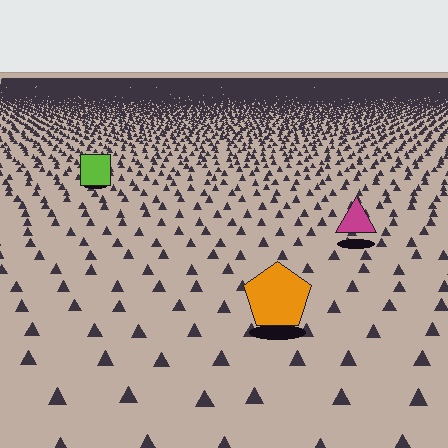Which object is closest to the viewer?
The orange pentagon is closest. The texture marks near it are larger and more spread out.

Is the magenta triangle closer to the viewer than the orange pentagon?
No. The orange pentagon is closer — you can tell from the texture gradient: the ground texture is coarser near it.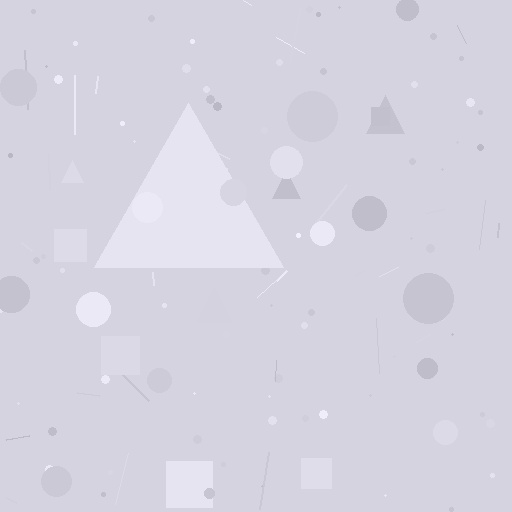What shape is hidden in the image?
A triangle is hidden in the image.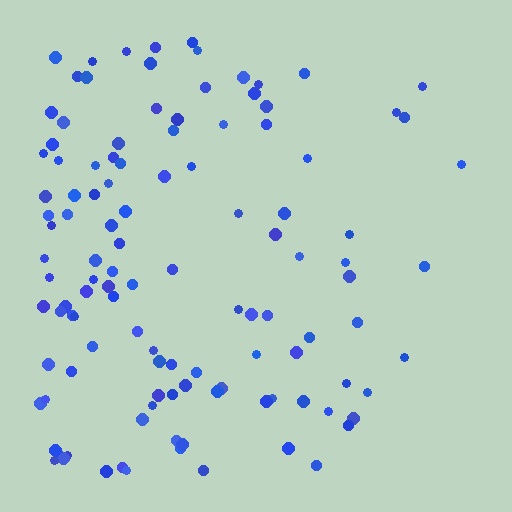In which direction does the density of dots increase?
From right to left, with the left side densest.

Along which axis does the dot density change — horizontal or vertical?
Horizontal.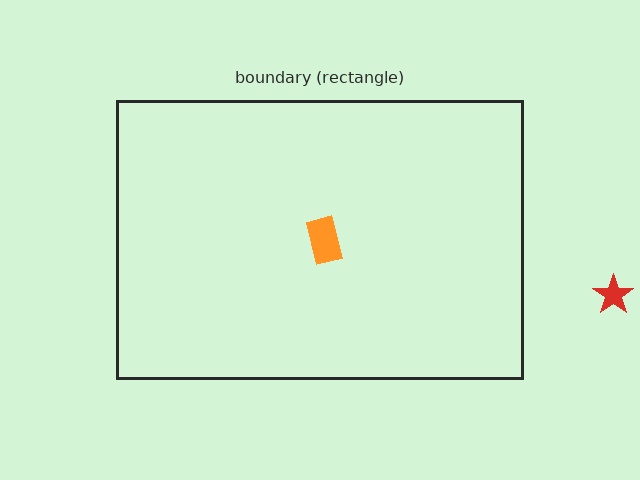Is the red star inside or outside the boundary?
Outside.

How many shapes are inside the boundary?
1 inside, 1 outside.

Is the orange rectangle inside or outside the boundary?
Inside.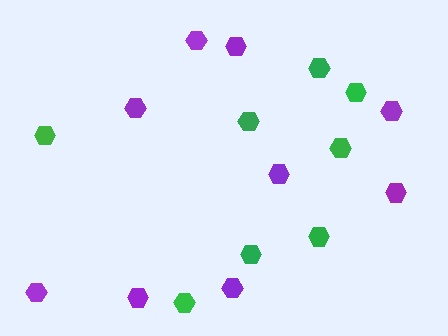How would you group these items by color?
There are 2 groups: one group of purple hexagons (9) and one group of green hexagons (8).